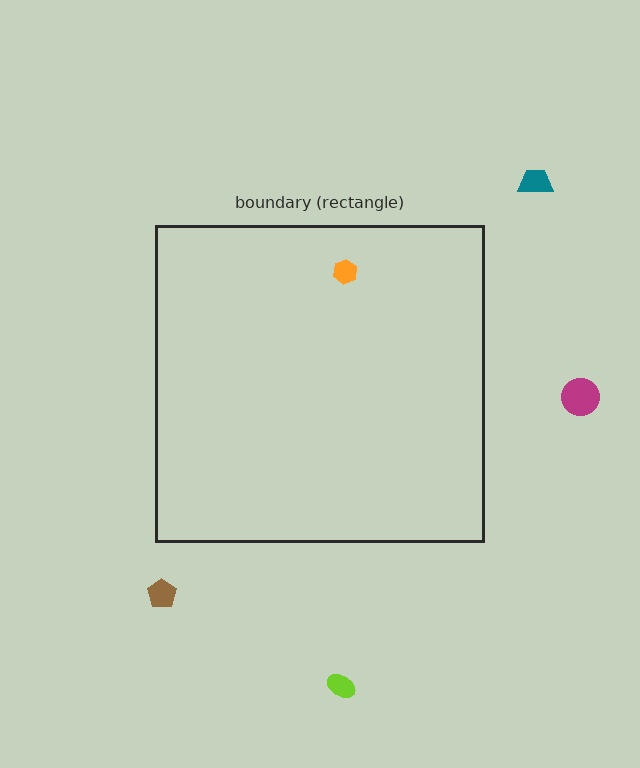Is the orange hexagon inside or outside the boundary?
Inside.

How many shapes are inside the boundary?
1 inside, 4 outside.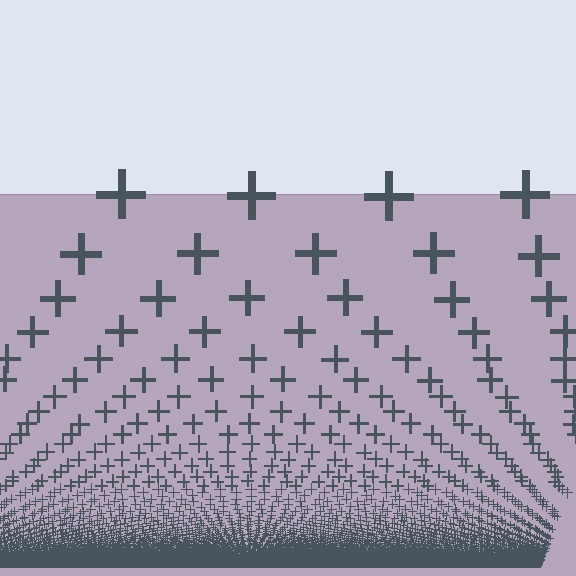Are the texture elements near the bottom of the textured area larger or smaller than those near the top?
Smaller. The gradient is inverted — elements near the bottom are smaller and denser.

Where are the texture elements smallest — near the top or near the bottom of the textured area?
Near the bottom.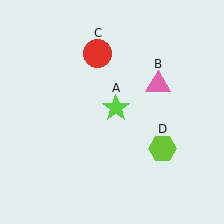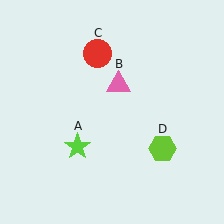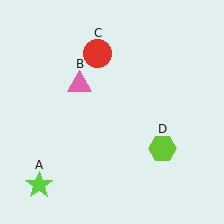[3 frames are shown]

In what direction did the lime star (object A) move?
The lime star (object A) moved down and to the left.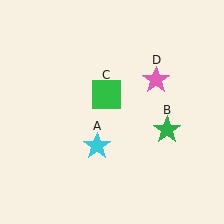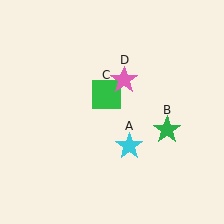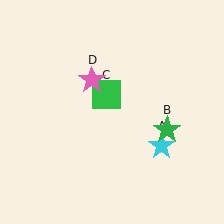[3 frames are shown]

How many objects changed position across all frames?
2 objects changed position: cyan star (object A), pink star (object D).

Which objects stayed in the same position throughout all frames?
Green star (object B) and green square (object C) remained stationary.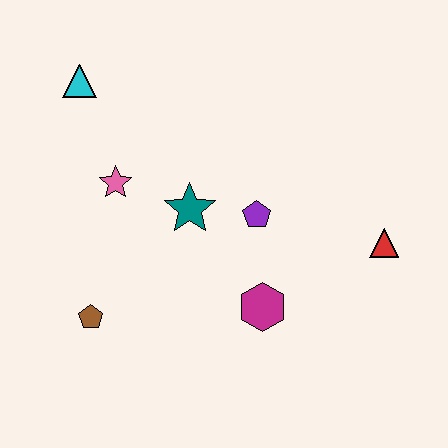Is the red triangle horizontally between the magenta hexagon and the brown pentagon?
No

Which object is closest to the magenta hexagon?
The purple pentagon is closest to the magenta hexagon.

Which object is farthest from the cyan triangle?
The red triangle is farthest from the cyan triangle.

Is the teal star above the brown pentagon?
Yes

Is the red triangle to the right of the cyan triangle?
Yes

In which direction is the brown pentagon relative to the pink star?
The brown pentagon is below the pink star.